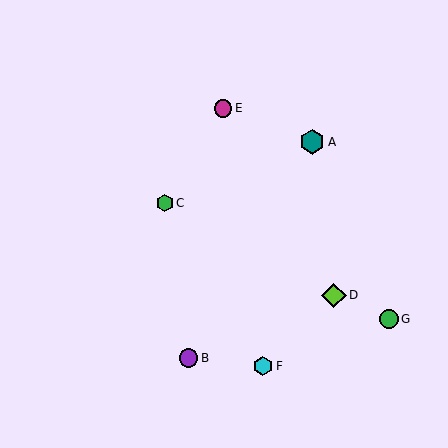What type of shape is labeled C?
Shape C is a green hexagon.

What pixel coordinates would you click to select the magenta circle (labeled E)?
Click at (223, 108) to select the magenta circle E.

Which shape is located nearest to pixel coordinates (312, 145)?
The teal hexagon (labeled A) at (312, 142) is nearest to that location.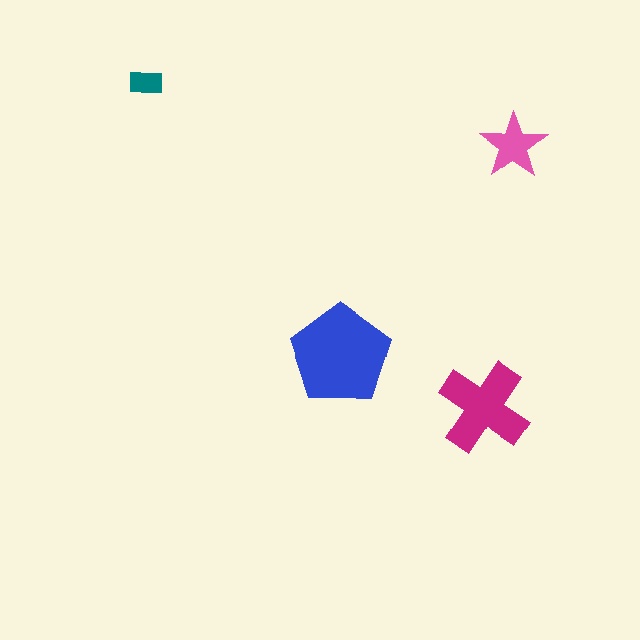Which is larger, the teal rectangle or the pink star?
The pink star.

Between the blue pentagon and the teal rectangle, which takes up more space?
The blue pentagon.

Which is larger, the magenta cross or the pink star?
The magenta cross.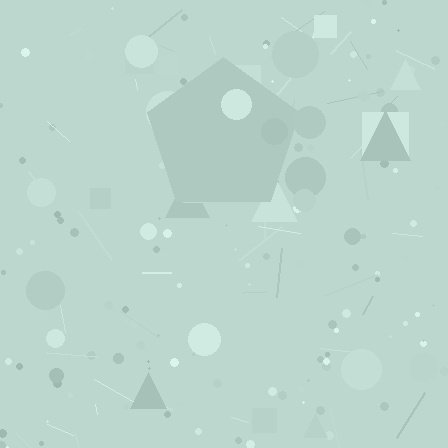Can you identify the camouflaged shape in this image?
The camouflaged shape is a pentagon.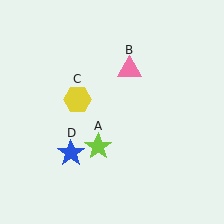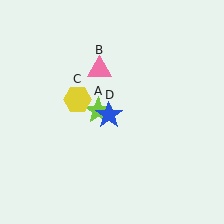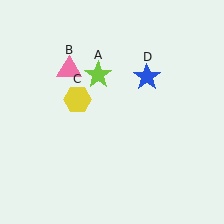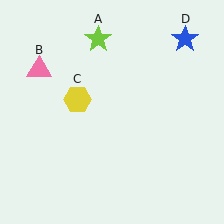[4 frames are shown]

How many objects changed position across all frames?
3 objects changed position: lime star (object A), pink triangle (object B), blue star (object D).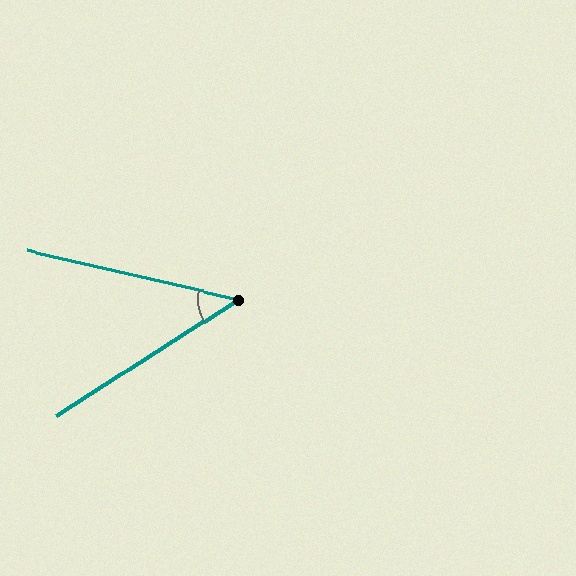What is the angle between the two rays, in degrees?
Approximately 46 degrees.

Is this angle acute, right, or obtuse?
It is acute.